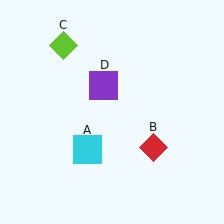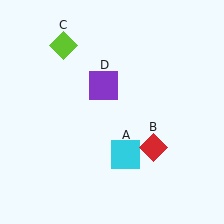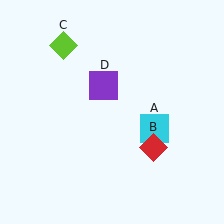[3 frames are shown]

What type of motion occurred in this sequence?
The cyan square (object A) rotated counterclockwise around the center of the scene.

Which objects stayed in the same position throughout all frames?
Red diamond (object B) and lime diamond (object C) and purple square (object D) remained stationary.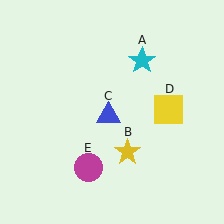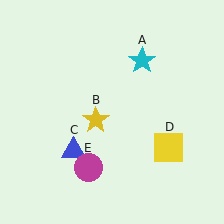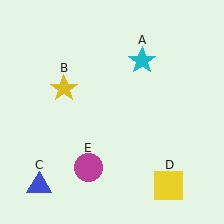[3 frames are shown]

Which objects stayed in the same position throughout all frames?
Cyan star (object A) and magenta circle (object E) remained stationary.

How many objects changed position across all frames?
3 objects changed position: yellow star (object B), blue triangle (object C), yellow square (object D).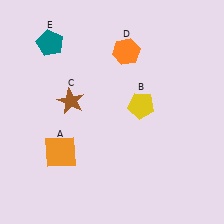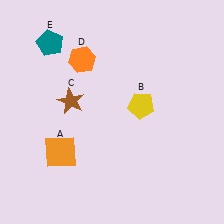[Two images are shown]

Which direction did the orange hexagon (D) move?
The orange hexagon (D) moved left.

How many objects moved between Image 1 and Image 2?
1 object moved between the two images.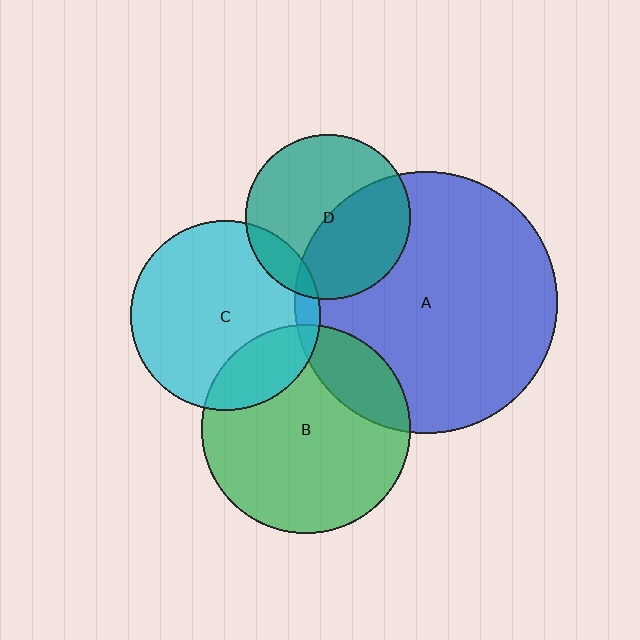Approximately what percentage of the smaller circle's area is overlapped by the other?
Approximately 20%.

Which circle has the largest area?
Circle A (blue).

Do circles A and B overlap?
Yes.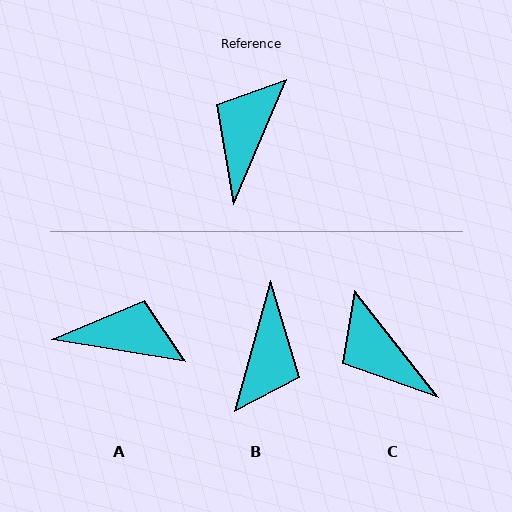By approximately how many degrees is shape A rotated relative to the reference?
Approximately 76 degrees clockwise.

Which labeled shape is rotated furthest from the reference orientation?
B, about 173 degrees away.